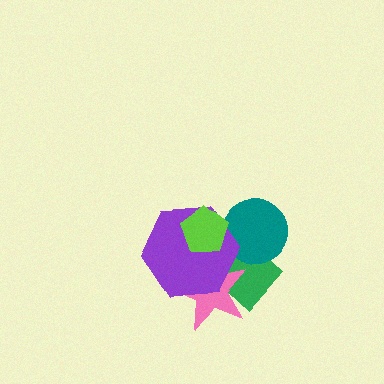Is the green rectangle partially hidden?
Yes, it is partially covered by another shape.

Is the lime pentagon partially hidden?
No, no other shape covers it.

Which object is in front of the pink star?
The purple hexagon is in front of the pink star.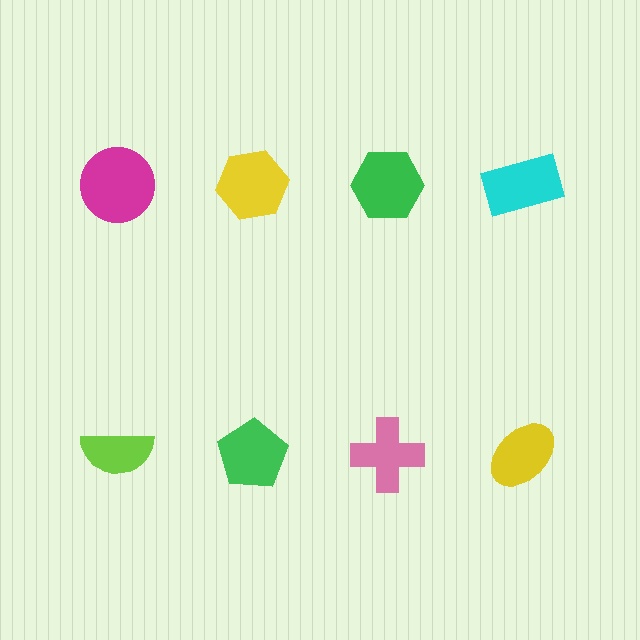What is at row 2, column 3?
A pink cross.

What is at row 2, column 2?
A green pentagon.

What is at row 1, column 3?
A green hexagon.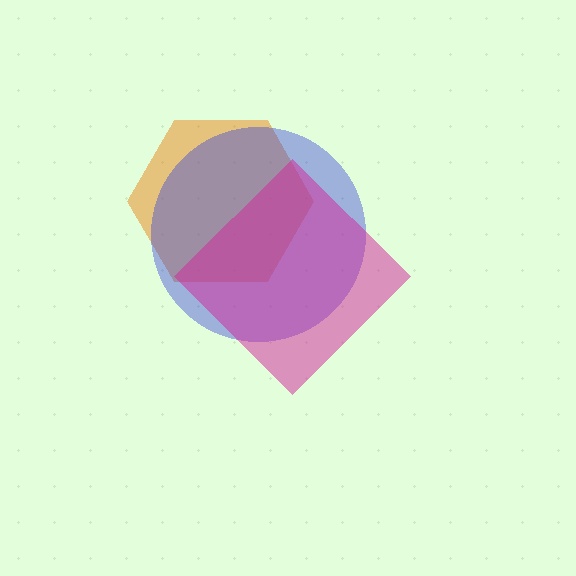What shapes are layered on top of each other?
The layered shapes are: an orange hexagon, a blue circle, a magenta diamond.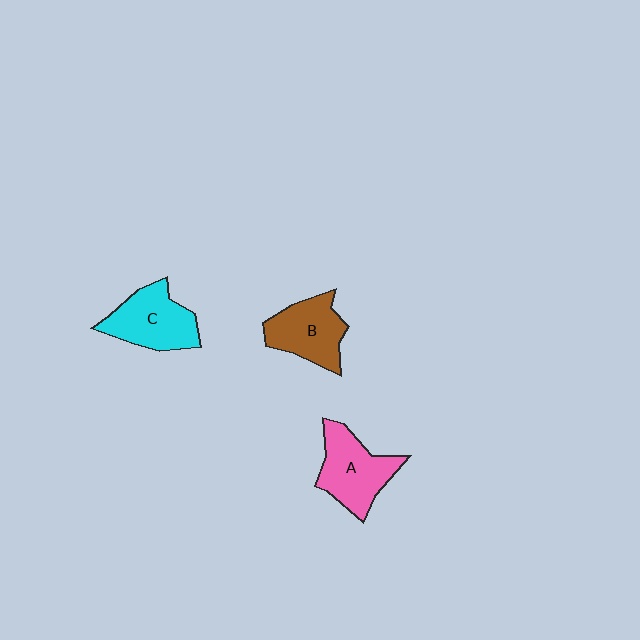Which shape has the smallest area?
Shape B (brown).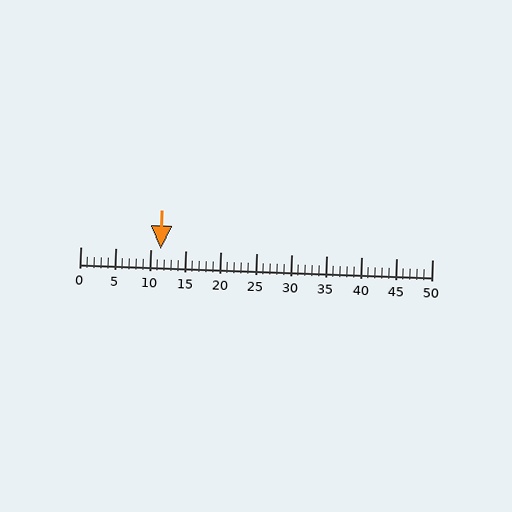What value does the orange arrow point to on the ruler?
The orange arrow points to approximately 11.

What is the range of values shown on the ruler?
The ruler shows values from 0 to 50.